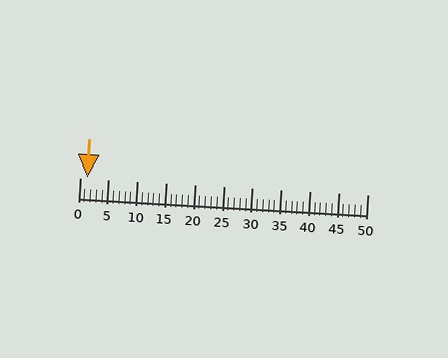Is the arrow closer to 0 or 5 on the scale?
The arrow is closer to 0.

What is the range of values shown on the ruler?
The ruler shows values from 0 to 50.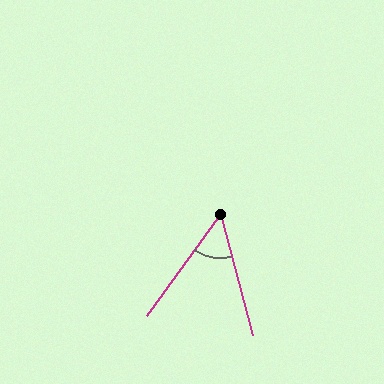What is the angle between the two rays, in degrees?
Approximately 51 degrees.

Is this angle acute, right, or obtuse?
It is acute.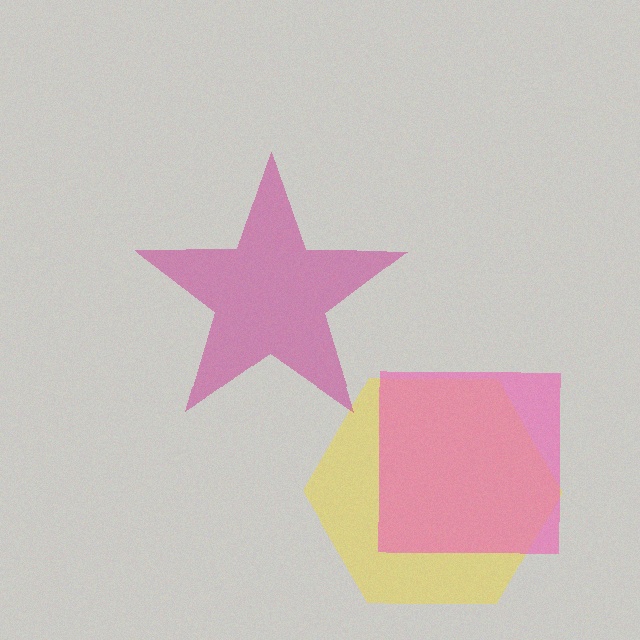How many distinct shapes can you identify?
There are 3 distinct shapes: a yellow hexagon, a magenta star, a pink square.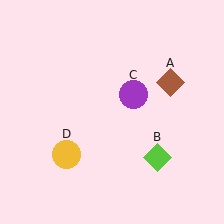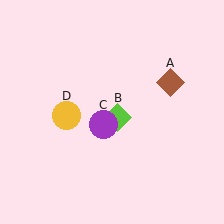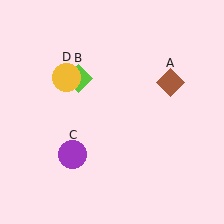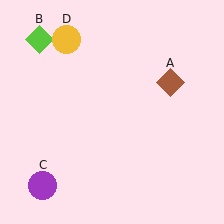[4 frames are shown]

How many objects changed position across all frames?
3 objects changed position: lime diamond (object B), purple circle (object C), yellow circle (object D).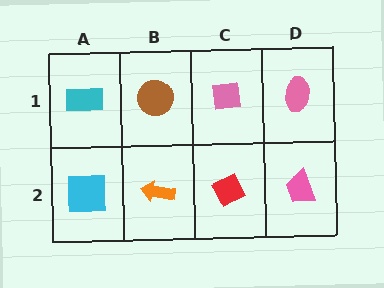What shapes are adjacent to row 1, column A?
A cyan square (row 2, column A), a brown circle (row 1, column B).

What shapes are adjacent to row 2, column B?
A brown circle (row 1, column B), a cyan square (row 2, column A), a red diamond (row 2, column C).